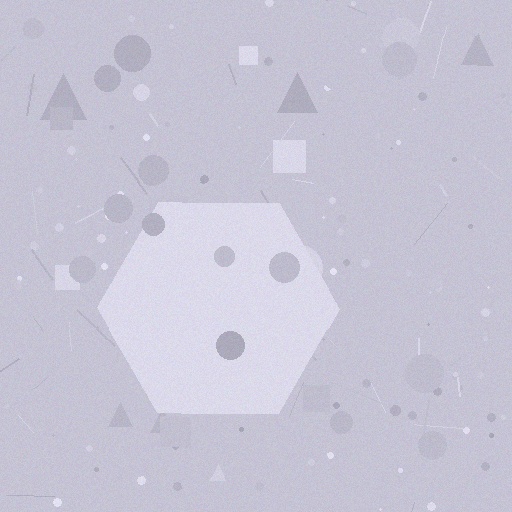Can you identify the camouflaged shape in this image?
The camouflaged shape is a hexagon.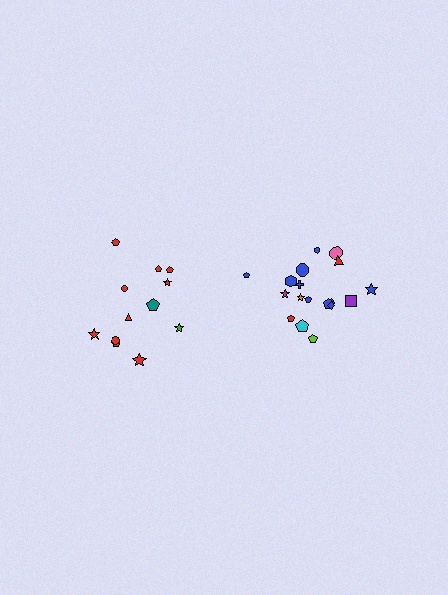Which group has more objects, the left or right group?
The right group.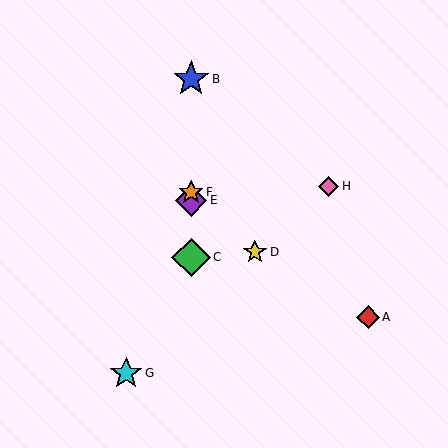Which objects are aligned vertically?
Objects B, C, E, F are aligned vertically.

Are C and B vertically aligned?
Yes, both are at x≈191.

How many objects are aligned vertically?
4 objects (B, C, E, F) are aligned vertically.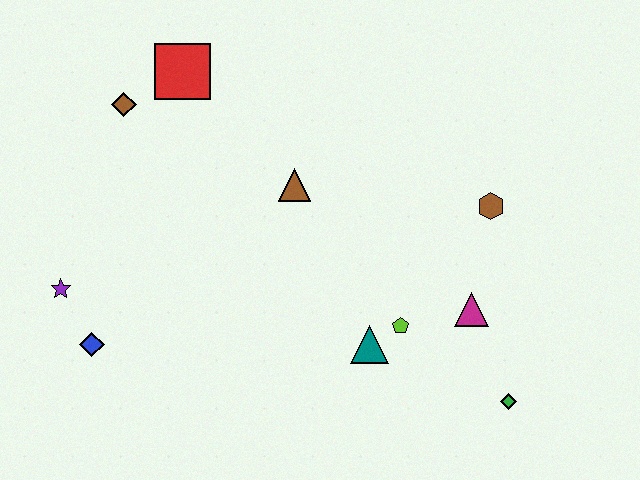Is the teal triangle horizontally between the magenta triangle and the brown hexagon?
No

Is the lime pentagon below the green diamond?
No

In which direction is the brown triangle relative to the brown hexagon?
The brown triangle is to the left of the brown hexagon.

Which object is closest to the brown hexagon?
The magenta triangle is closest to the brown hexagon.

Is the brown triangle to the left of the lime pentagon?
Yes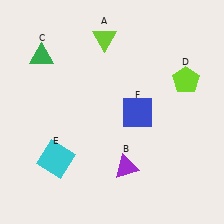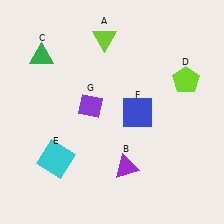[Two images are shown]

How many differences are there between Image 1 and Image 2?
There is 1 difference between the two images.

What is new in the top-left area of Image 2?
A purple diamond (G) was added in the top-left area of Image 2.